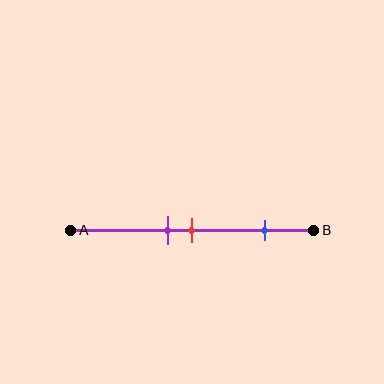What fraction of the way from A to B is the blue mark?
The blue mark is approximately 80% (0.8) of the way from A to B.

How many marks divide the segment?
There are 3 marks dividing the segment.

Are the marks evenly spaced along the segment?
No, the marks are not evenly spaced.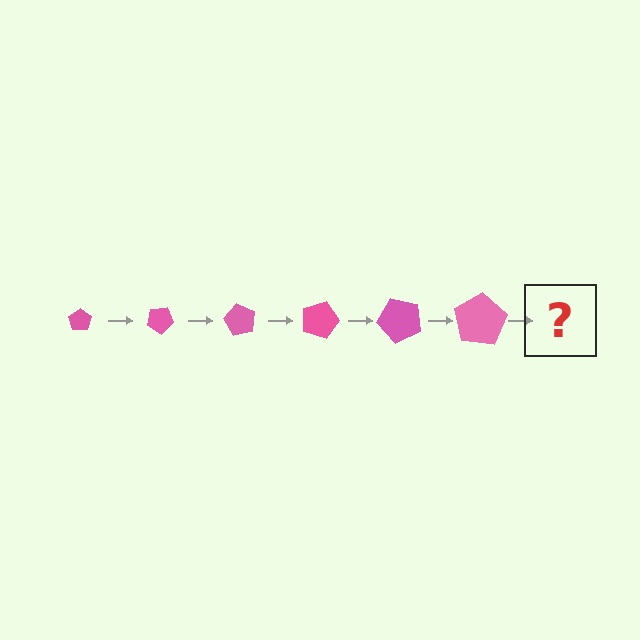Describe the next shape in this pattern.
It should be a pentagon, larger than the previous one and rotated 180 degrees from the start.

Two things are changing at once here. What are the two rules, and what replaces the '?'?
The two rules are that the pentagon grows larger each step and it rotates 30 degrees each step. The '?' should be a pentagon, larger than the previous one and rotated 180 degrees from the start.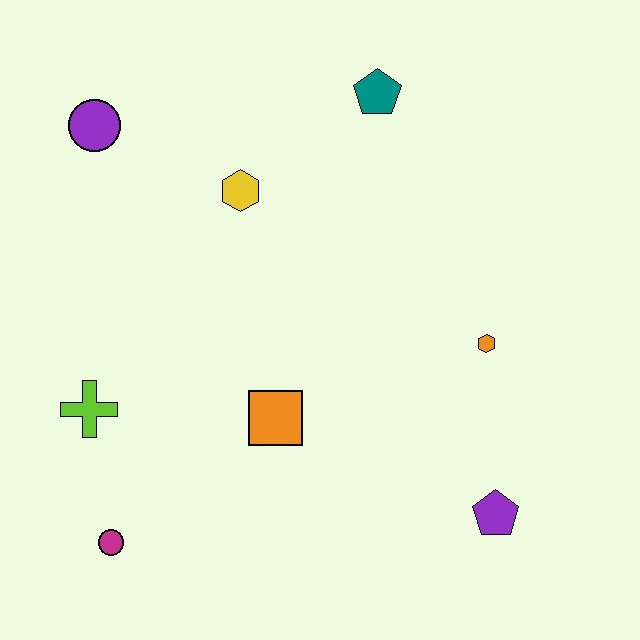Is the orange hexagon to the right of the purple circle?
Yes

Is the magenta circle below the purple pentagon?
Yes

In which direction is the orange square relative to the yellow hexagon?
The orange square is below the yellow hexagon.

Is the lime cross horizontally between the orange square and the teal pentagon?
No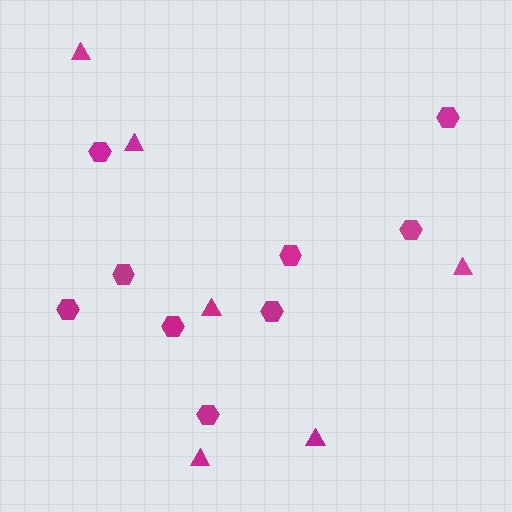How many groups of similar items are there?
There are 2 groups: one group of triangles (6) and one group of hexagons (9).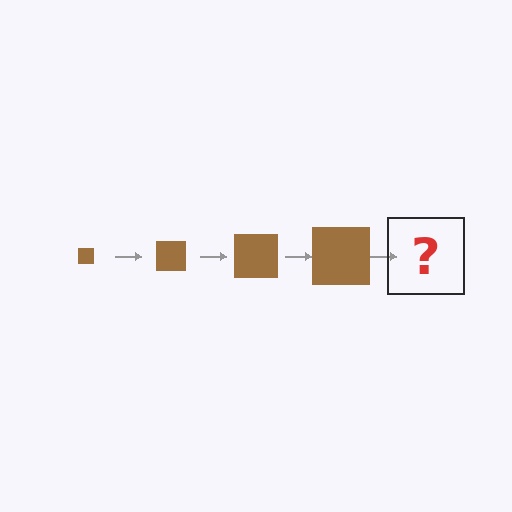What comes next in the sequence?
The next element should be a brown square, larger than the previous one.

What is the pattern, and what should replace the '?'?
The pattern is that the square gets progressively larger each step. The '?' should be a brown square, larger than the previous one.